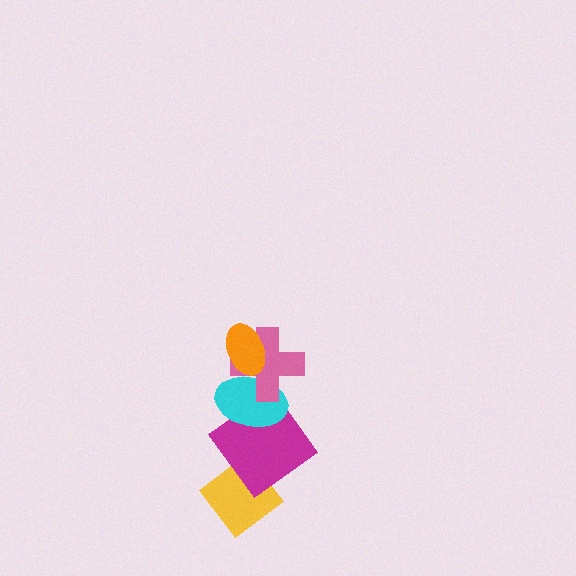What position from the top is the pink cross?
The pink cross is 2nd from the top.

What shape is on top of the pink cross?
The orange ellipse is on top of the pink cross.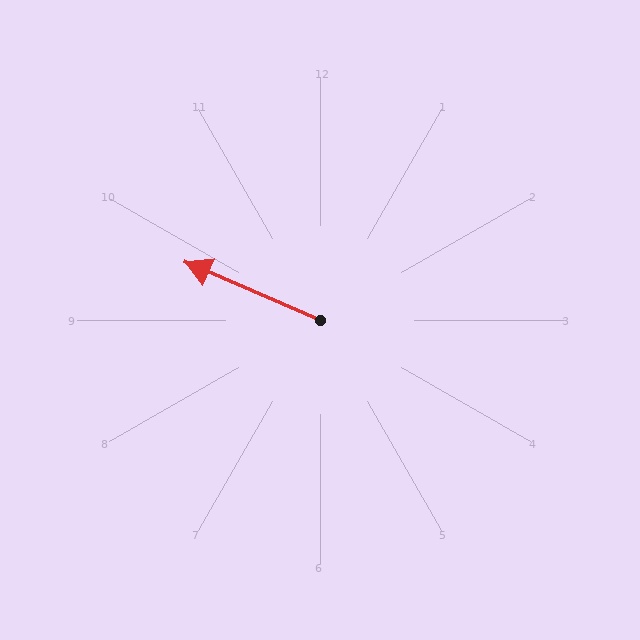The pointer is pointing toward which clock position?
Roughly 10 o'clock.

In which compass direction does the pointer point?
Northwest.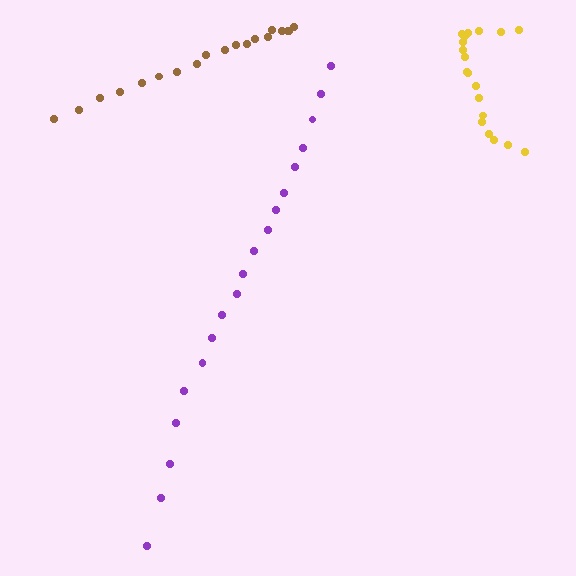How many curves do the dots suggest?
There are 3 distinct paths.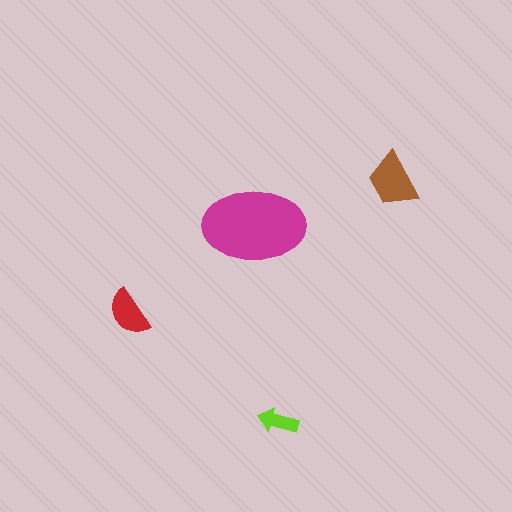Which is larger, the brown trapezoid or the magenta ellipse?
The magenta ellipse.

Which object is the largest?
The magenta ellipse.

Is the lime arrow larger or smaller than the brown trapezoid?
Smaller.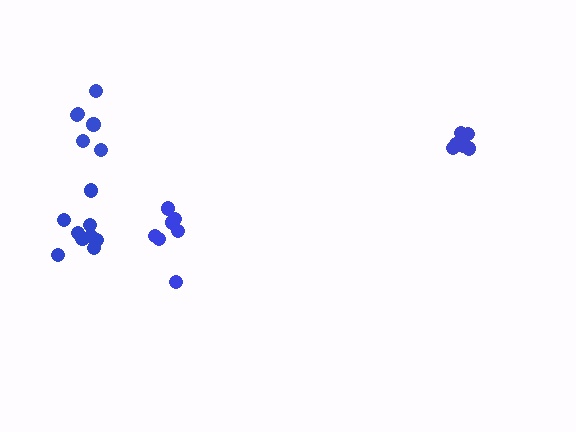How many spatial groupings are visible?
There are 4 spatial groupings.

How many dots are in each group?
Group 1: 6 dots, Group 2: 6 dots, Group 3: 7 dots, Group 4: 9 dots (28 total).